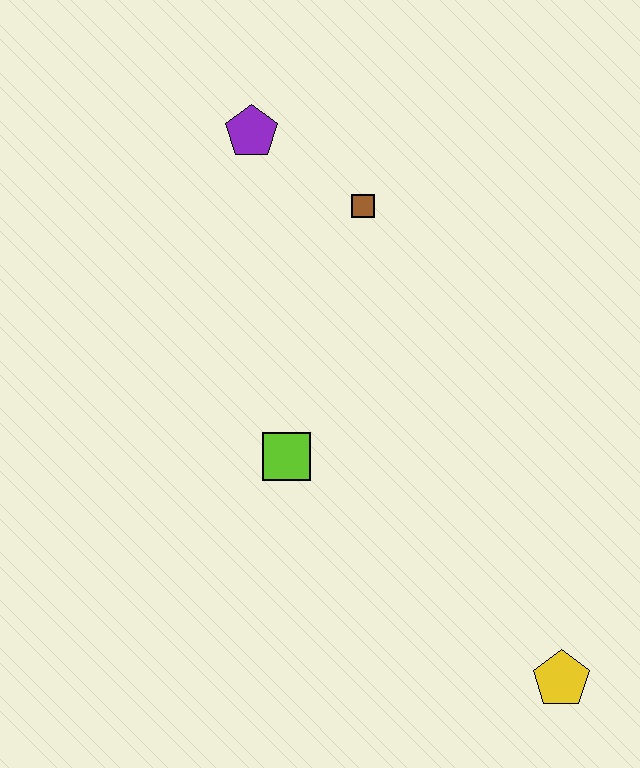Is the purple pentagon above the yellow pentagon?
Yes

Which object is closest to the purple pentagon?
The brown square is closest to the purple pentagon.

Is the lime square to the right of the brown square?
No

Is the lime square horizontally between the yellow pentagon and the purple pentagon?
Yes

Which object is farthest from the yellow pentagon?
The purple pentagon is farthest from the yellow pentagon.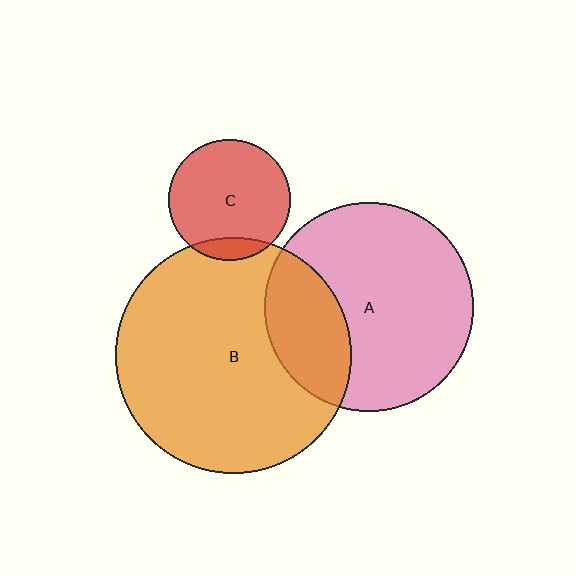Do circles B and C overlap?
Yes.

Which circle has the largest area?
Circle B (orange).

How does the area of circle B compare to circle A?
Approximately 1.3 times.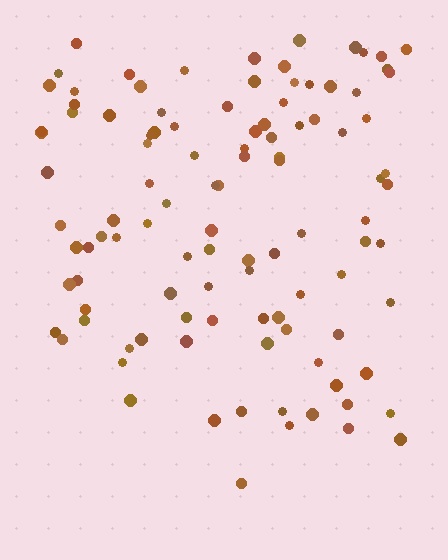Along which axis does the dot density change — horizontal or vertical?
Vertical.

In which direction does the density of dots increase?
From bottom to top, with the top side densest.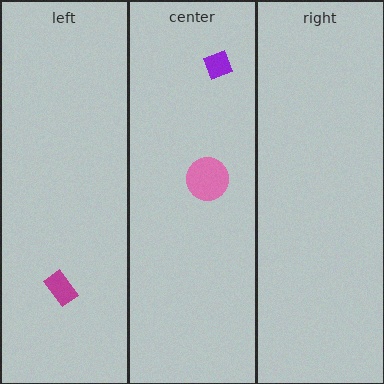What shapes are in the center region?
The pink circle, the purple diamond.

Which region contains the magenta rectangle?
The left region.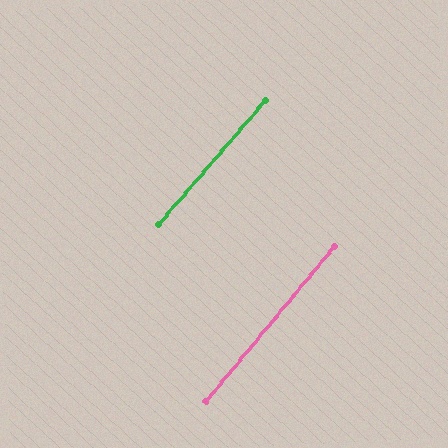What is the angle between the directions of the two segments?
Approximately 1 degree.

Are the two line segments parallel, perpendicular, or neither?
Parallel — their directions differ by only 0.7°.